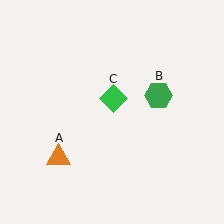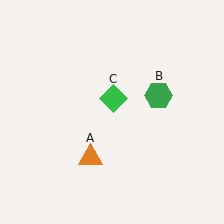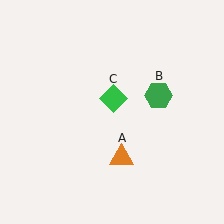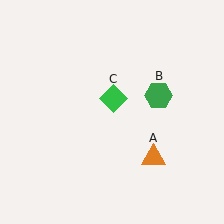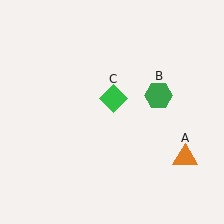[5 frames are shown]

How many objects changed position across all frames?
1 object changed position: orange triangle (object A).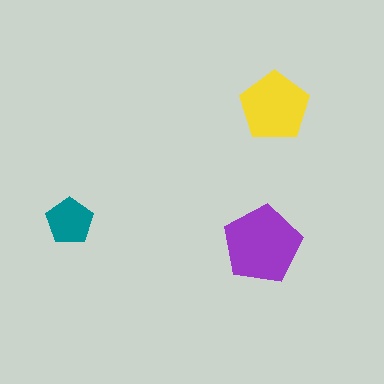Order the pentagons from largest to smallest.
the purple one, the yellow one, the teal one.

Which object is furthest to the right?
The yellow pentagon is rightmost.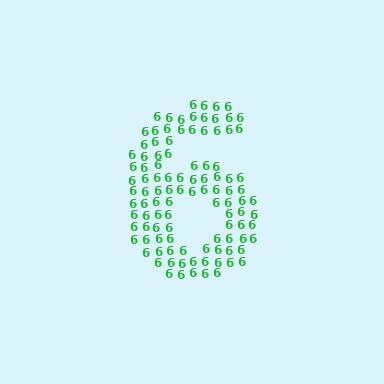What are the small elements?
The small elements are digit 6's.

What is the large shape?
The large shape is the digit 6.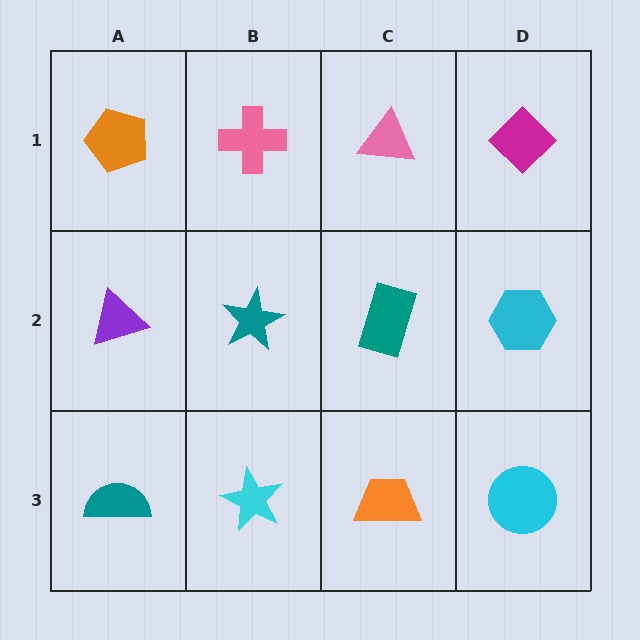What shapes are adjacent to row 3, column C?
A teal rectangle (row 2, column C), a cyan star (row 3, column B), a cyan circle (row 3, column D).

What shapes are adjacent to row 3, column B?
A teal star (row 2, column B), a teal semicircle (row 3, column A), an orange trapezoid (row 3, column C).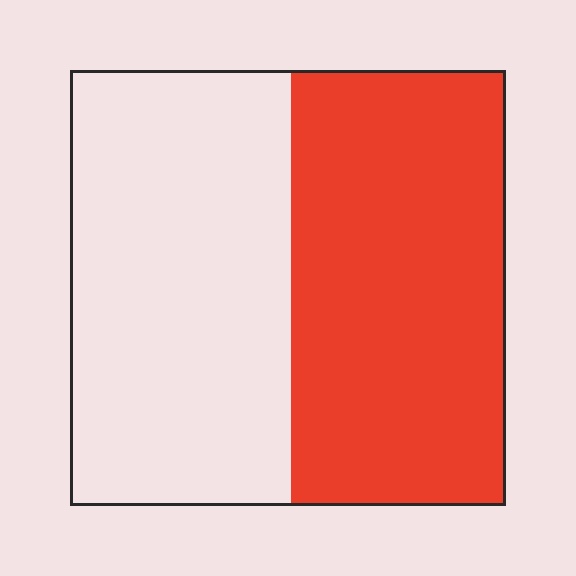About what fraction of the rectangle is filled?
About one half (1/2).